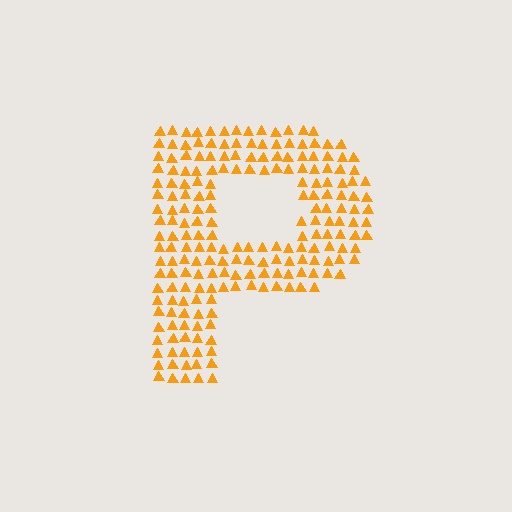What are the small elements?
The small elements are triangles.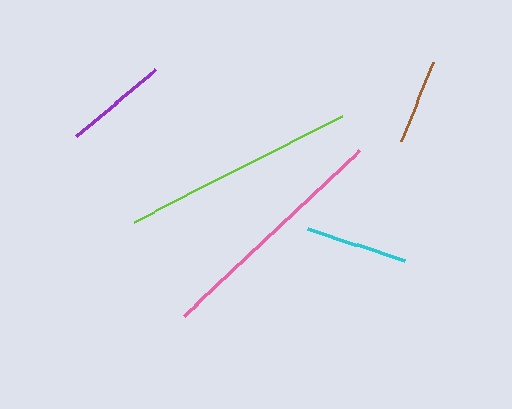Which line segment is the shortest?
The brown line is the shortest at approximately 86 pixels.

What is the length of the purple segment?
The purple segment is approximately 104 pixels long.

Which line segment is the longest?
The pink line is the longest at approximately 241 pixels.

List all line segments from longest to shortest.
From longest to shortest: pink, lime, purple, cyan, brown.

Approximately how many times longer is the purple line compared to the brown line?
The purple line is approximately 1.2 times the length of the brown line.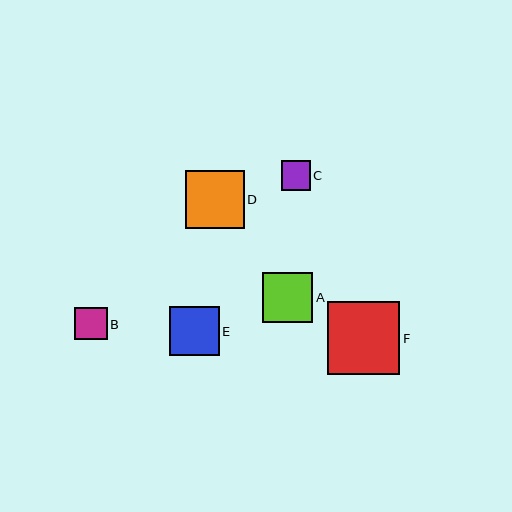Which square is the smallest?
Square C is the smallest with a size of approximately 29 pixels.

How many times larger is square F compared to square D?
Square F is approximately 1.2 times the size of square D.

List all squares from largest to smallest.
From largest to smallest: F, D, A, E, B, C.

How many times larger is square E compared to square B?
Square E is approximately 1.5 times the size of square B.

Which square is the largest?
Square F is the largest with a size of approximately 73 pixels.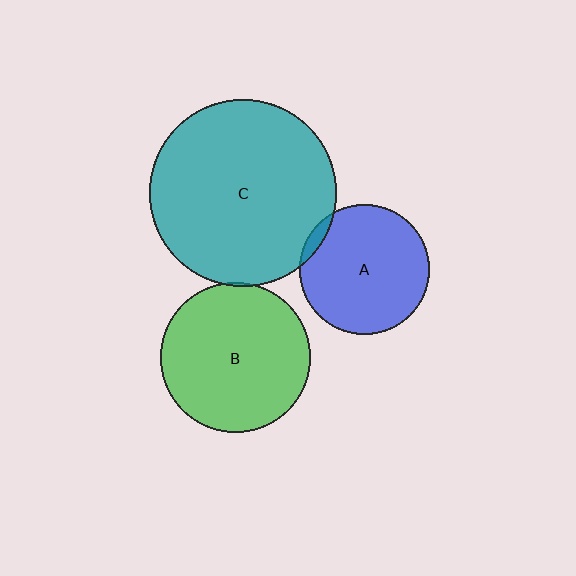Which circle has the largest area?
Circle C (teal).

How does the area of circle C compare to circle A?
Approximately 2.1 times.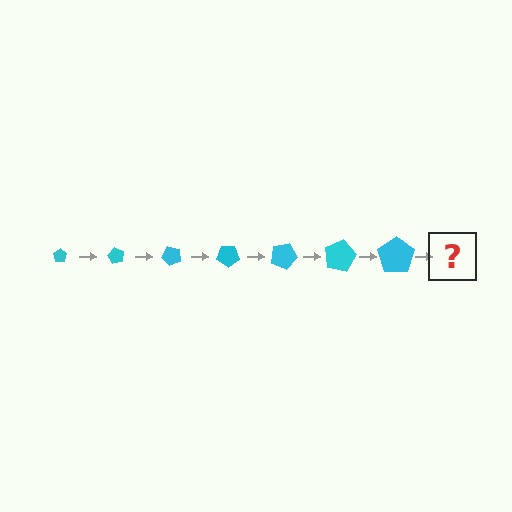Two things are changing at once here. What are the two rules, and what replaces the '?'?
The two rules are that the pentagon grows larger each step and it rotates 60 degrees each step. The '?' should be a pentagon, larger than the previous one and rotated 420 degrees from the start.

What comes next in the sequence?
The next element should be a pentagon, larger than the previous one and rotated 420 degrees from the start.